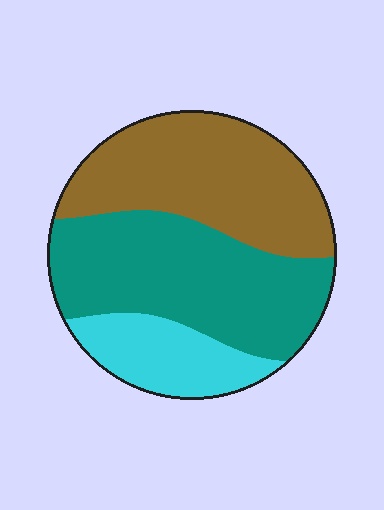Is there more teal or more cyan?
Teal.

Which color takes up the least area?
Cyan, at roughly 20%.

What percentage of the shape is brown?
Brown covers about 40% of the shape.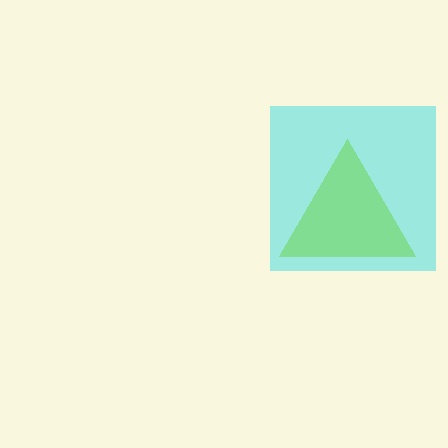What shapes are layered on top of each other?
The layered shapes are: a cyan square, a lime triangle.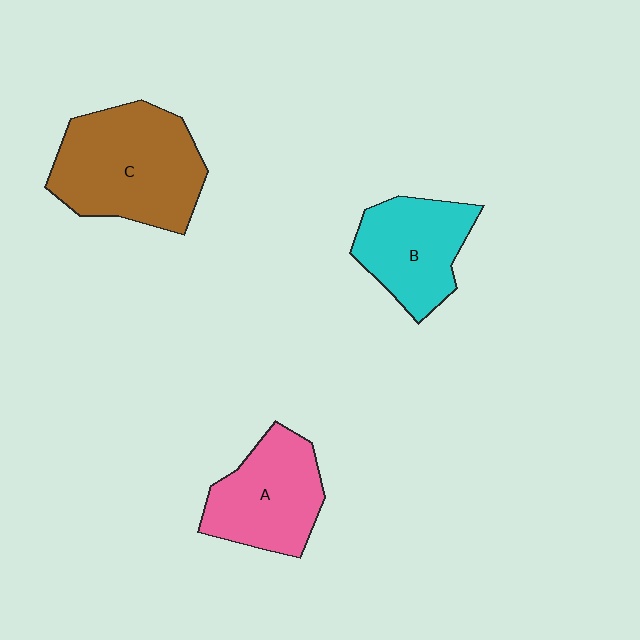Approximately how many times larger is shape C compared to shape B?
Approximately 1.5 times.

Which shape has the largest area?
Shape C (brown).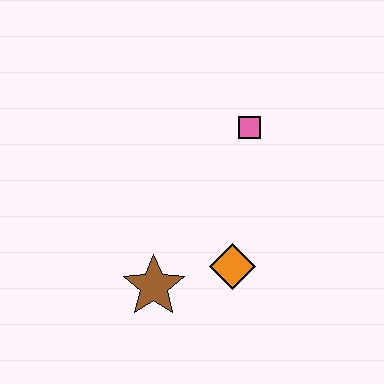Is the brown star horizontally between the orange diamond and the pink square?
No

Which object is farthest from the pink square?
The brown star is farthest from the pink square.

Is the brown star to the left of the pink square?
Yes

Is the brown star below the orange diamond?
Yes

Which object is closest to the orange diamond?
The brown star is closest to the orange diamond.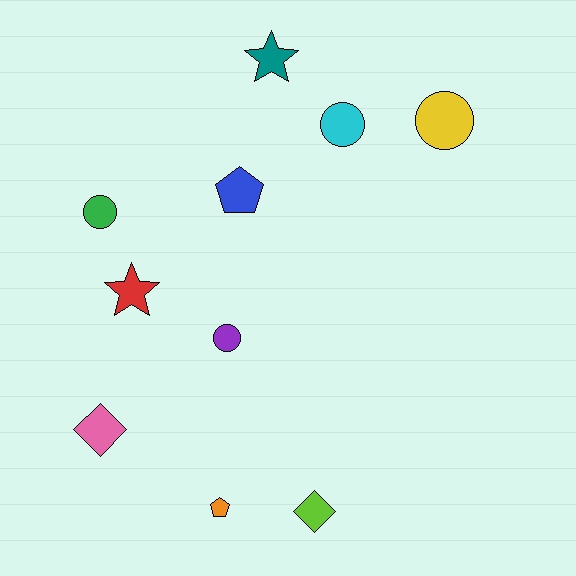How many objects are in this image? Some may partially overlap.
There are 10 objects.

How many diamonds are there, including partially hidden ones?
There are 2 diamonds.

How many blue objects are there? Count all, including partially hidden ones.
There is 1 blue object.